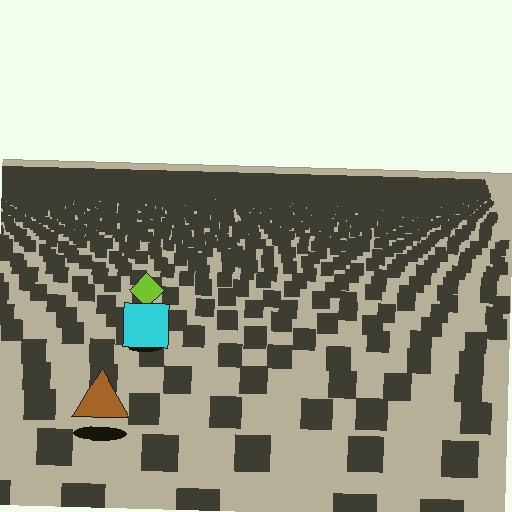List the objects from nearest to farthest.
From nearest to farthest: the brown triangle, the cyan square, the lime diamond.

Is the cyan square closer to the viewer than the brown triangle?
No. The brown triangle is closer — you can tell from the texture gradient: the ground texture is coarser near it.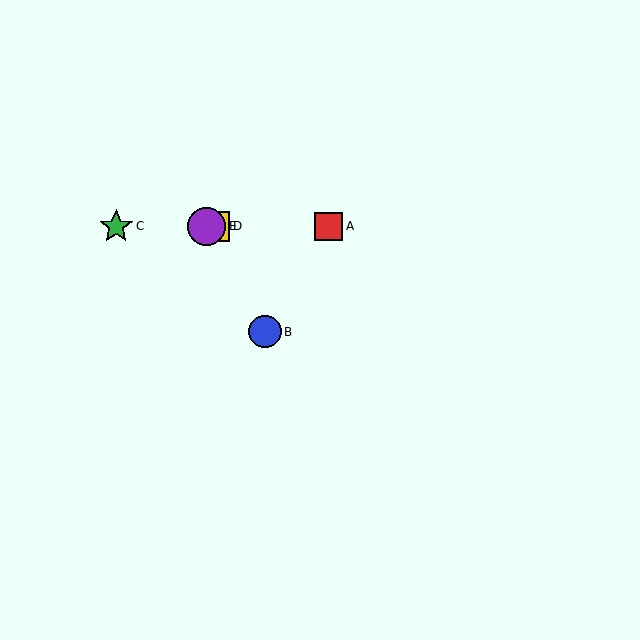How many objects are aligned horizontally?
4 objects (A, C, D, E) are aligned horizontally.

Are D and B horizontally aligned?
No, D is at y≈226 and B is at y≈332.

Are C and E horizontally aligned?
Yes, both are at y≈226.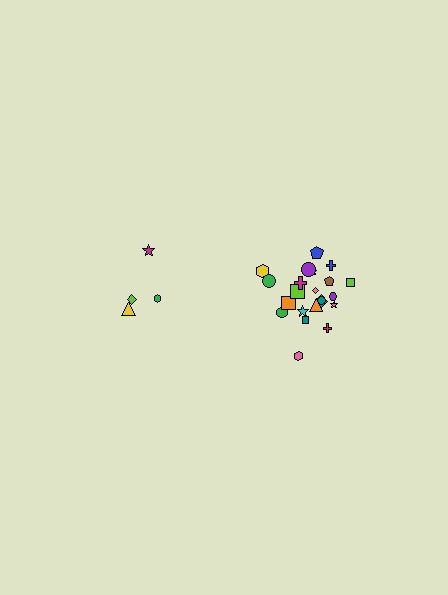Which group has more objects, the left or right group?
The right group.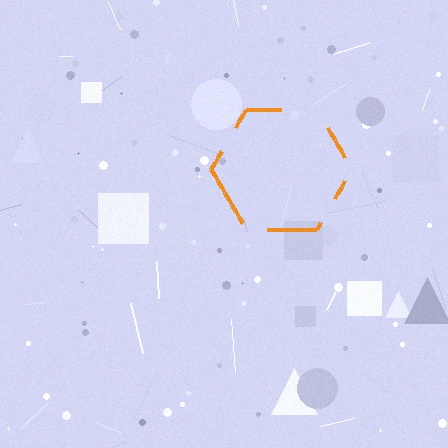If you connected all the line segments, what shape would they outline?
They would outline a hexagon.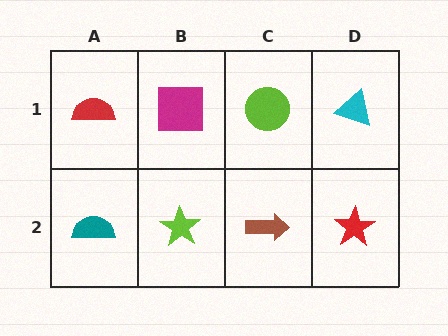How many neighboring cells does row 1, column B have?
3.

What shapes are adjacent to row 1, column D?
A red star (row 2, column D), a lime circle (row 1, column C).